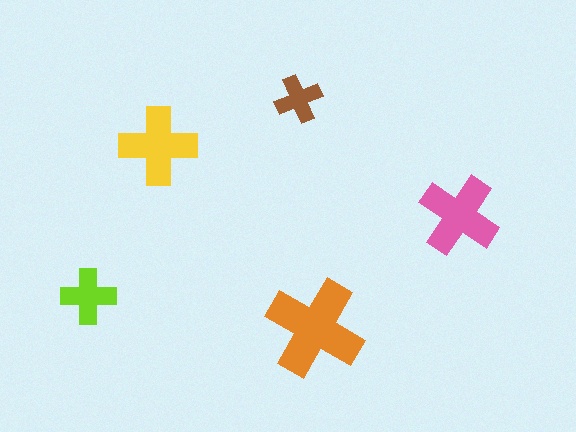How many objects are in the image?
There are 5 objects in the image.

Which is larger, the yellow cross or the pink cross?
The pink one.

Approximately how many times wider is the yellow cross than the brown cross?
About 1.5 times wider.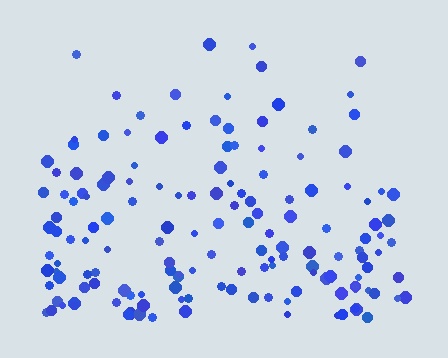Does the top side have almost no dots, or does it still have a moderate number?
Still a moderate number, just noticeably fewer than the bottom.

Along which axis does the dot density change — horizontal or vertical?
Vertical.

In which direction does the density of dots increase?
From top to bottom, with the bottom side densest.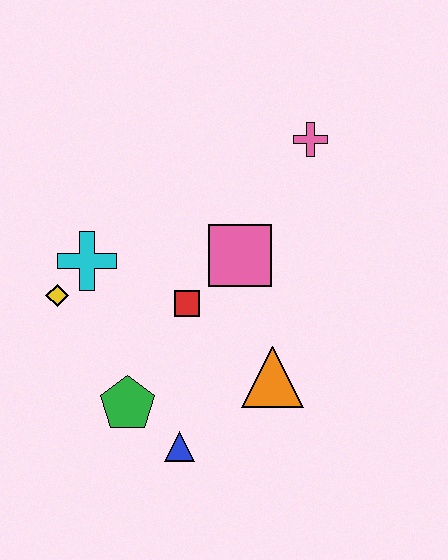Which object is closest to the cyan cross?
The yellow diamond is closest to the cyan cross.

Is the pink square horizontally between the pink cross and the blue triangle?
Yes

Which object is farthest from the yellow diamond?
The pink cross is farthest from the yellow diamond.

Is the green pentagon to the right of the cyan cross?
Yes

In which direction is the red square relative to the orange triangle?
The red square is to the left of the orange triangle.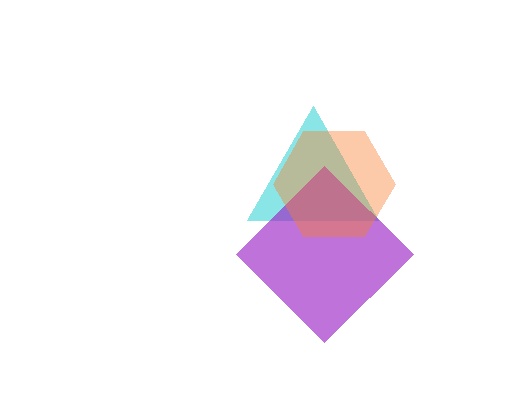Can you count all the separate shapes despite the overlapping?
Yes, there are 3 separate shapes.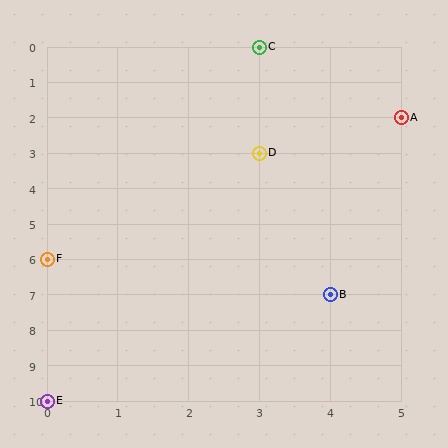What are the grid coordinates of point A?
Point A is at grid coordinates (5, 2).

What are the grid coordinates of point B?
Point B is at grid coordinates (4, 7).